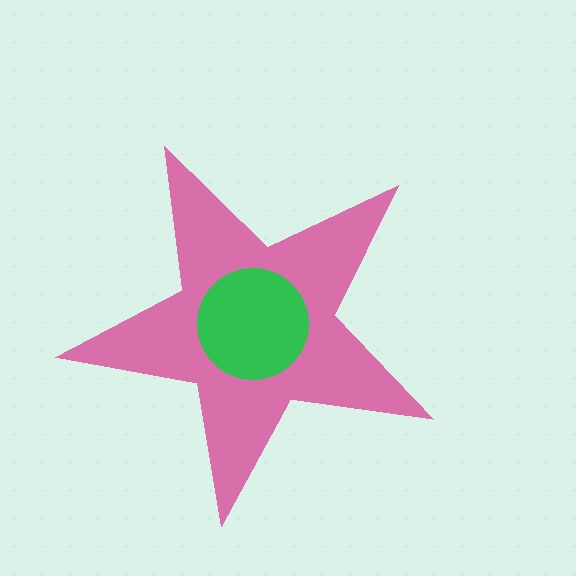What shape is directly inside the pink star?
The green circle.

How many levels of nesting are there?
2.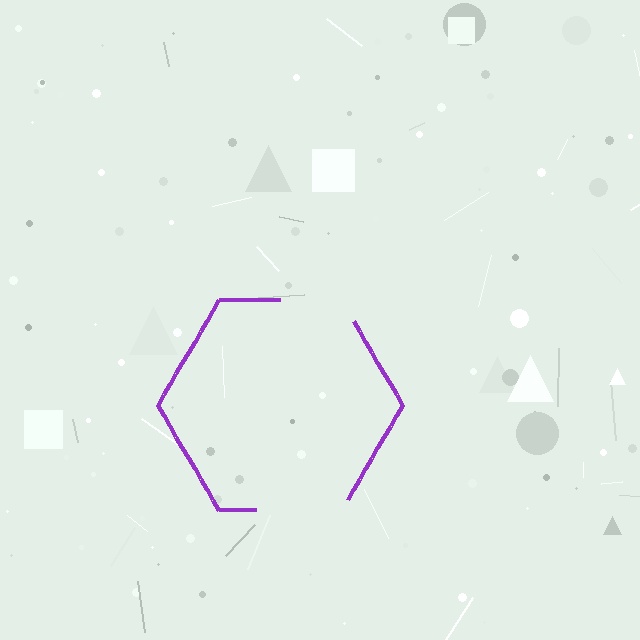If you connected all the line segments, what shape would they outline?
They would outline a hexagon.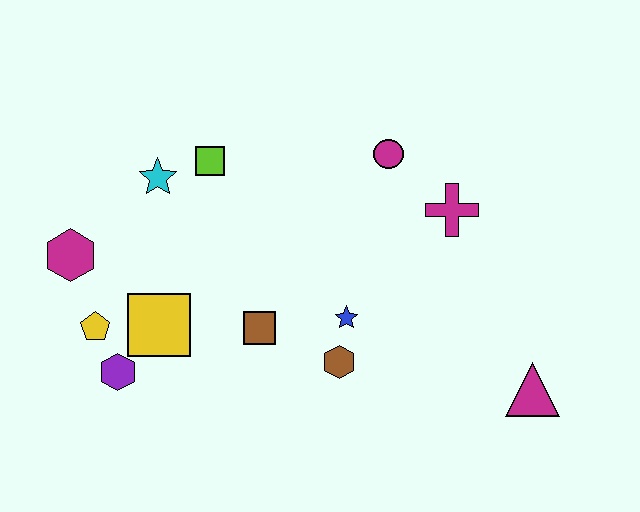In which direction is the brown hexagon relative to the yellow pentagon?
The brown hexagon is to the right of the yellow pentagon.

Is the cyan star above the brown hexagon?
Yes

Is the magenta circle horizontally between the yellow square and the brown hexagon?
No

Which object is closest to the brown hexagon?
The blue star is closest to the brown hexagon.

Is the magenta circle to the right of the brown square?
Yes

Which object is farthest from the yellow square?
The magenta triangle is farthest from the yellow square.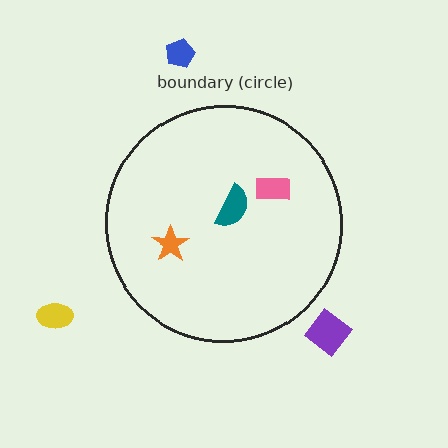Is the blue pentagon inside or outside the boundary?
Outside.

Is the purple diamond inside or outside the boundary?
Outside.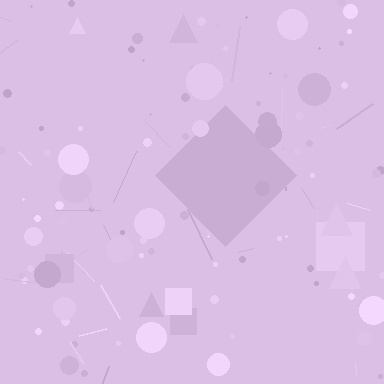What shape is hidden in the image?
A diamond is hidden in the image.